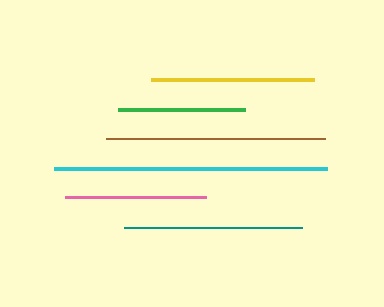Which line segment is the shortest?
The green line is the shortest at approximately 127 pixels.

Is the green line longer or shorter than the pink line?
The pink line is longer than the green line.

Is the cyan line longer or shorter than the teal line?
The cyan line is longer than the teal line.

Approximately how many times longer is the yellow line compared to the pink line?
The yellow line is approximately 1.2 times the length of the pink line.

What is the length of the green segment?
The green segment is approximately 127 pixels long.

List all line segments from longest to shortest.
From longest to shortest: cyan, brown, teal, yellow, pink, green.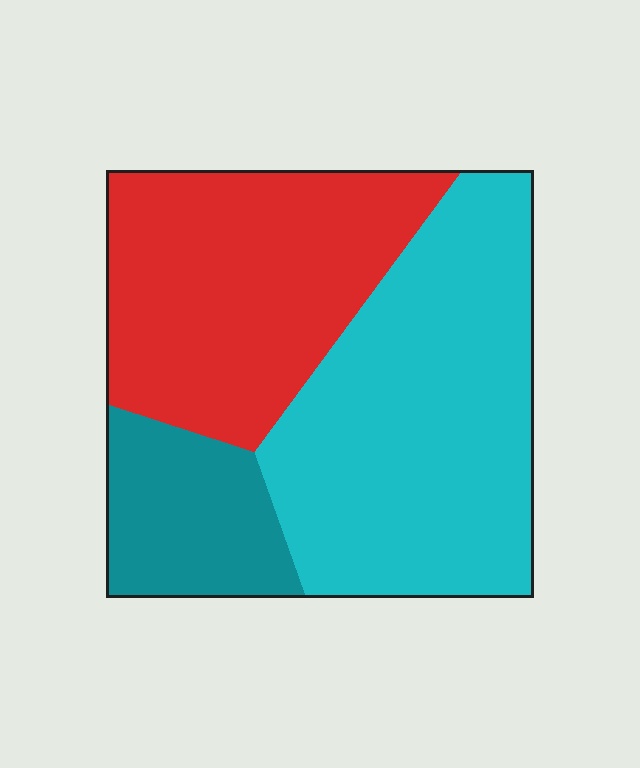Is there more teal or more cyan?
Cyan.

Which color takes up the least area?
Teal, at roughly 15%.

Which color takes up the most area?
Cyan, at roughly 45%.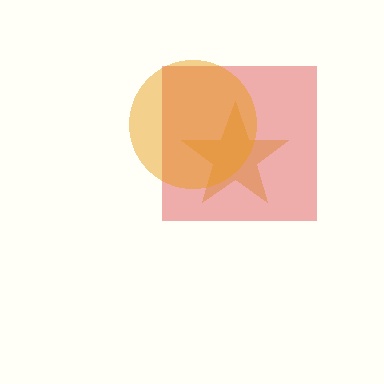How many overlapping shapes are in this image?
There are 3 overlapping shapes in the image.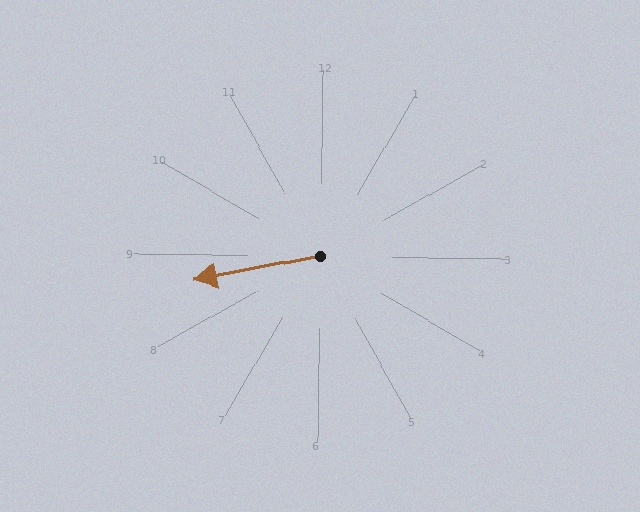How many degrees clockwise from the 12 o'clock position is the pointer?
Approximately 259 degrees.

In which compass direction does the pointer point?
West.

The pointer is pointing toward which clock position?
Roughly 9 o'clock.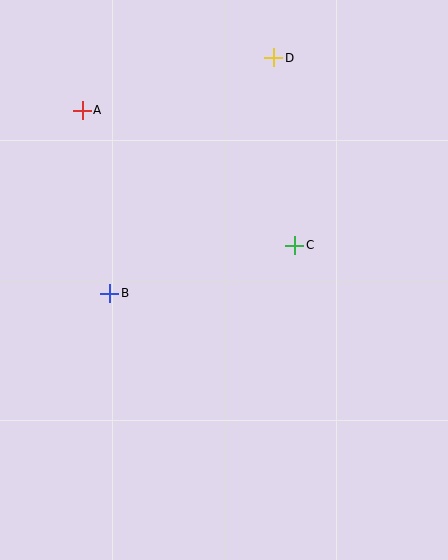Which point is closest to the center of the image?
Point C at (295, 245) is closest to the center.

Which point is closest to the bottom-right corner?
Point C is closest to the bottom-right corner.